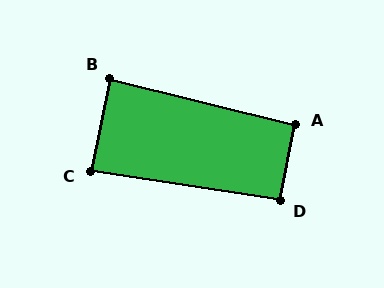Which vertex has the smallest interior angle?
C, at approximately 87 degrees.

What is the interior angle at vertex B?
Approximately 88 degrees (approximately right).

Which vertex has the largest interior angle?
A, at approximately 93 degrees.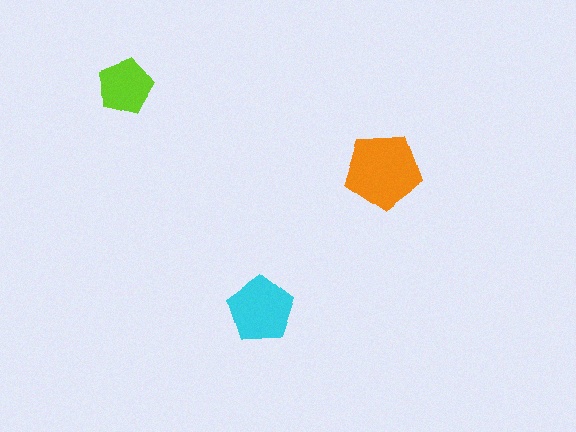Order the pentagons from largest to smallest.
the orange one, the cyan one, the lime one.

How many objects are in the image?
There are 3 objects in the image.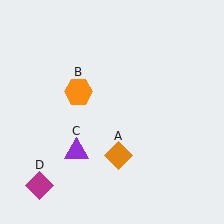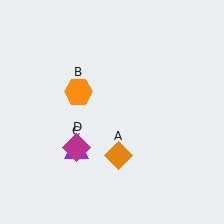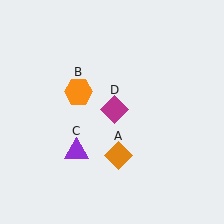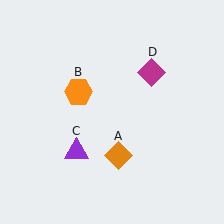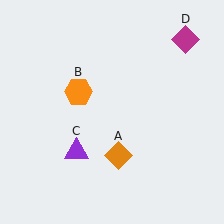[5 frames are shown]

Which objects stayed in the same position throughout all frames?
Orange diamond (object A) and orange hexagon (object B) and purple triangle (object C) remained stationary.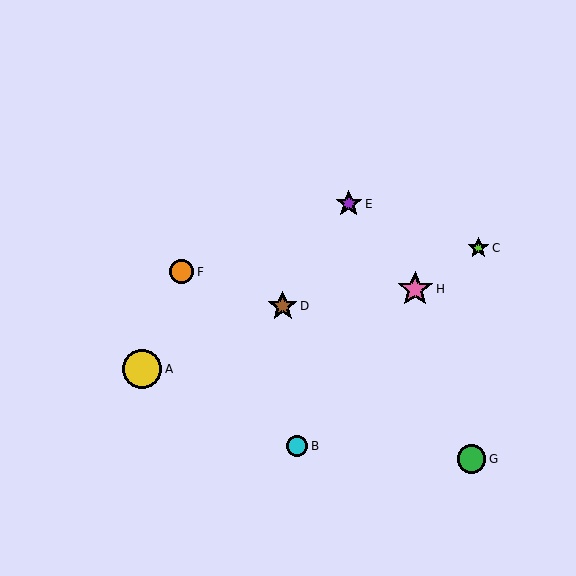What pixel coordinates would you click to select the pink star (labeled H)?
Click at (415, 289) to select the pink star H.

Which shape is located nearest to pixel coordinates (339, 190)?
The purple star (labeled E) at (349, 204) is nearest to that location.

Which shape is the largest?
The yellow circle (labeled A) is the largest.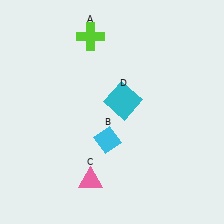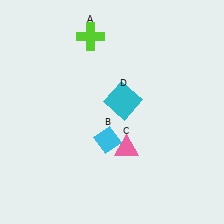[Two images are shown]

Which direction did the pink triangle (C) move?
The pink triangle (C) moved right.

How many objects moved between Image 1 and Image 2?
1 object moved between the two images.